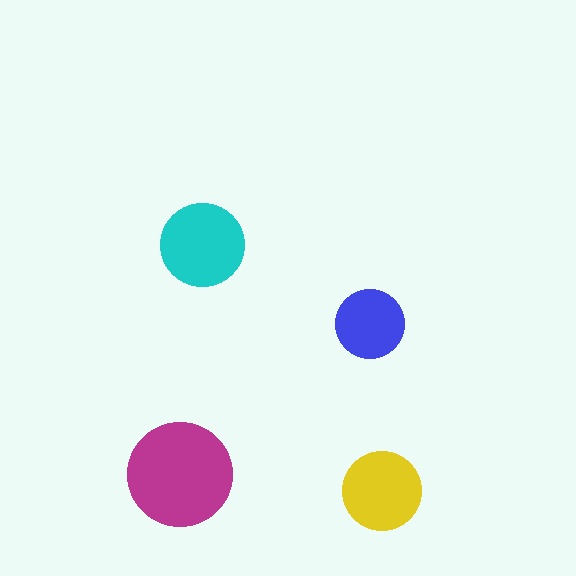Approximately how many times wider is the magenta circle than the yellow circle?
About 1.5 times wider.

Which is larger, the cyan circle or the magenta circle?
The magenta one.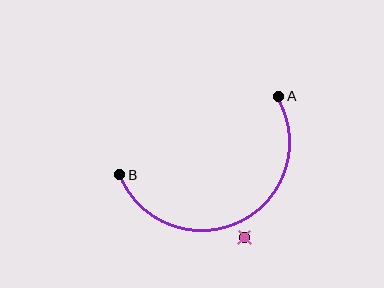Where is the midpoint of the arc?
The arc midpoint is the point on the curve farthest from the straight line joining A and B. It sits below that line.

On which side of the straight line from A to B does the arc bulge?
The arc bulges below the straight line connecting A and B.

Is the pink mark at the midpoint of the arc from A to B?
No — the pink mark does not lie on the arc at all. It sits slightly outside the curve.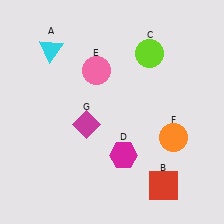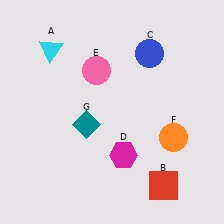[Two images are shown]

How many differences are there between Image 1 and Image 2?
There are 2 differences between the two images.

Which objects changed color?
C changed from lime to blue. G changed from magenta to teal.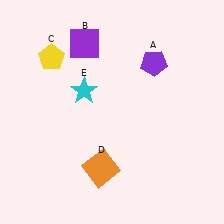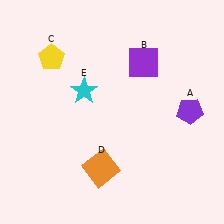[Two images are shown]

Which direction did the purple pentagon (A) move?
The purple pentagon (A) moved down.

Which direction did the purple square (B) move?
The purple square (B) moved right.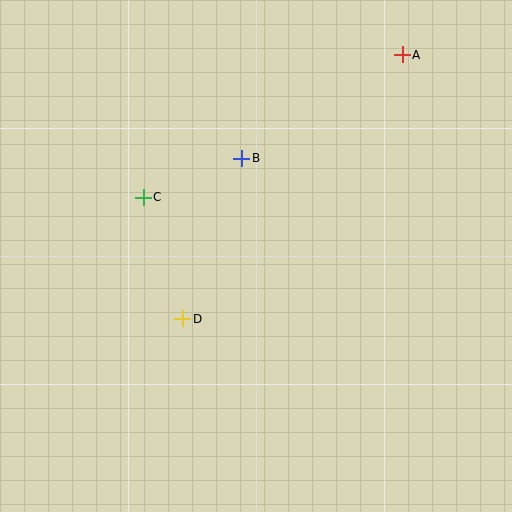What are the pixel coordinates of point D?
Point D is at (183, 319).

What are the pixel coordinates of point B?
Point B is at (242, 158).